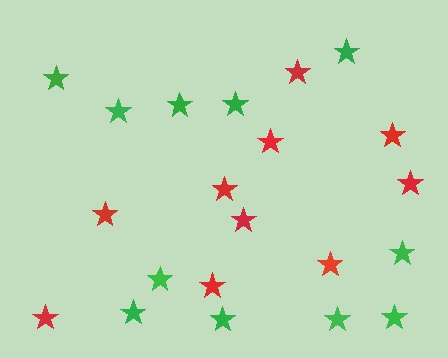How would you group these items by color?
There are 2 groups: one group of green stars (11) and one group of red stars (10).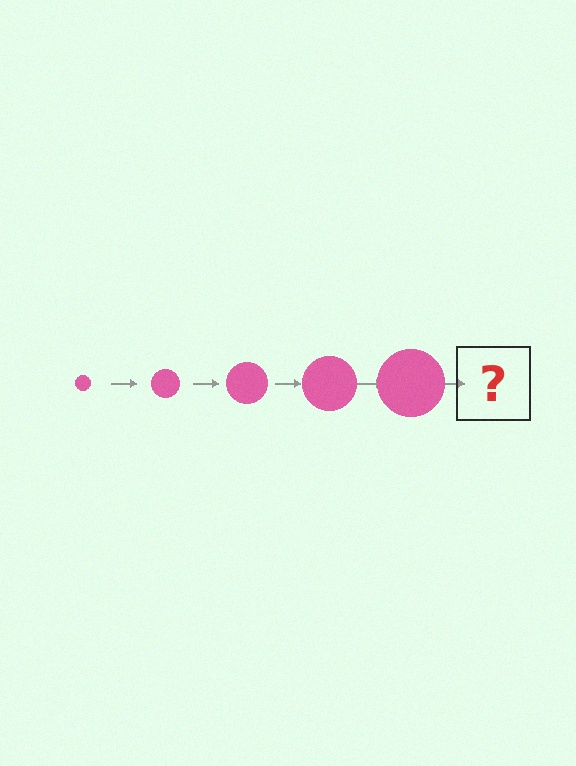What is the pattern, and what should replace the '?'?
The pattern is that the circle gets progressively larger each step. The '?' should be a pink circle, larger than the previous one.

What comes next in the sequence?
The next element should be a pink circle, larger than the previous one.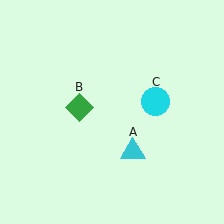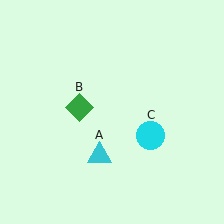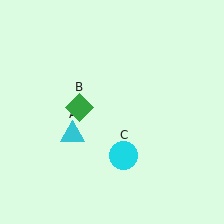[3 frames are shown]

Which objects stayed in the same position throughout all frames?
Green diamond (object B) remained stationary.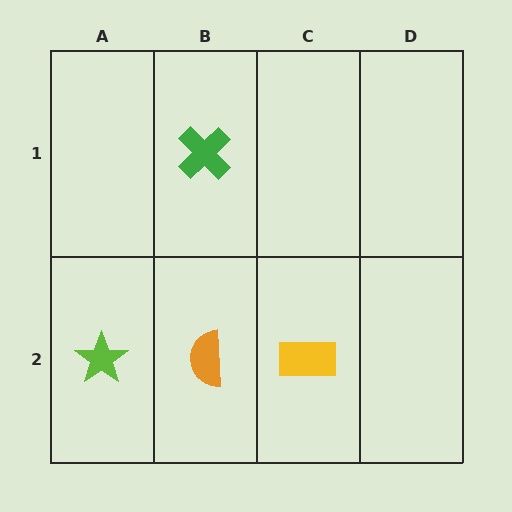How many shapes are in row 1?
1 shape.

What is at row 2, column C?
A yellow rectangle.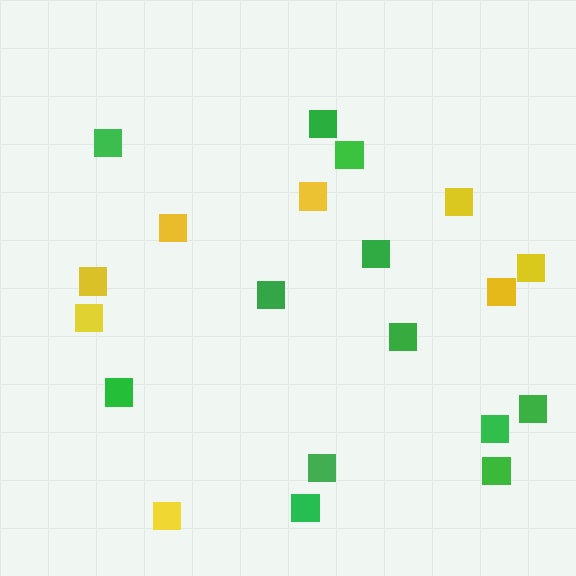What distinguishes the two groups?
There are 2 groups: one group of yellow squares (8) and one group of green squares (12).